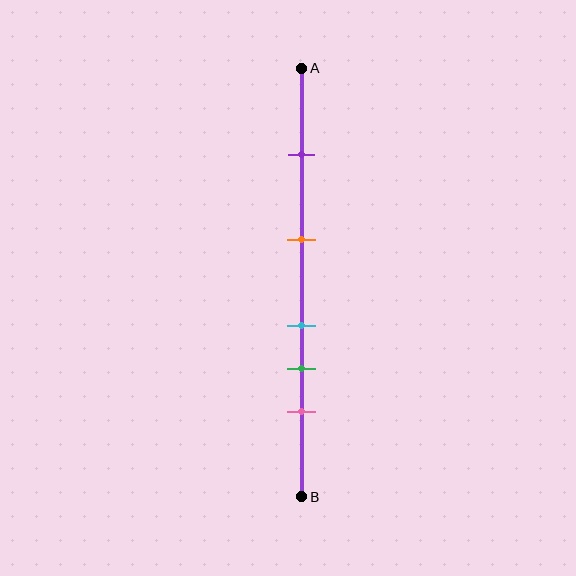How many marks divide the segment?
There are 5 marks dividing the segment.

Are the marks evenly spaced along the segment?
No, the marks are not evenly spaced.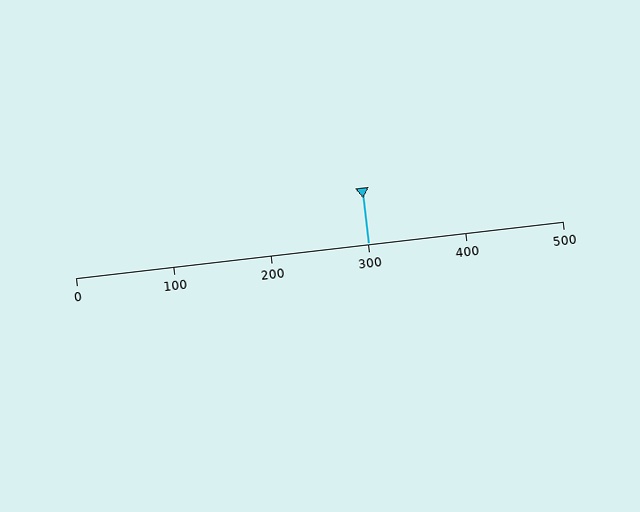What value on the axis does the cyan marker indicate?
The marker indicates approximately 300.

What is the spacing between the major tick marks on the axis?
The major ticks are spaced 100 apart.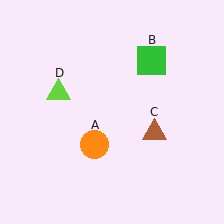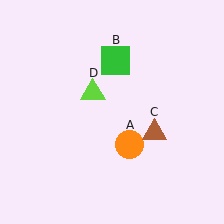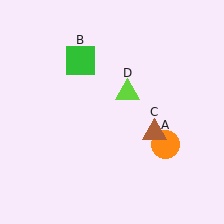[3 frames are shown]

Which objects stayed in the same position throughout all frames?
Brown triangle (object C) remained stationary.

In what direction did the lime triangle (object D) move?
The lime triangle (object D) moved right.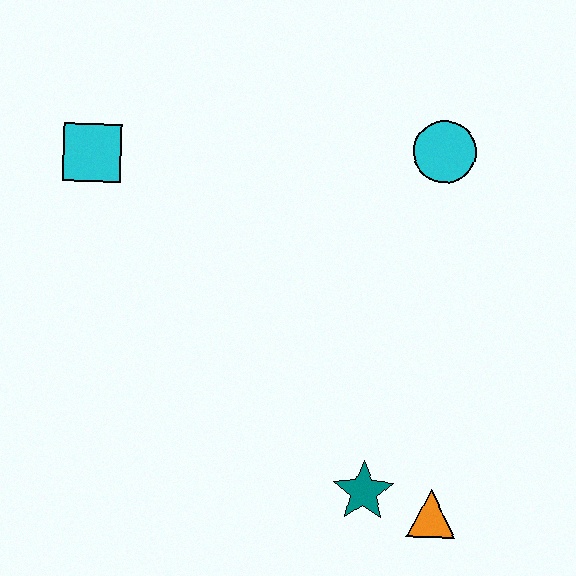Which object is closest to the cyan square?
The cyan circle is closest to the cyan square.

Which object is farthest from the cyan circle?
The orange triangle is farthest from the cyan circle.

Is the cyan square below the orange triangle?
No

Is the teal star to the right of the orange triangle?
No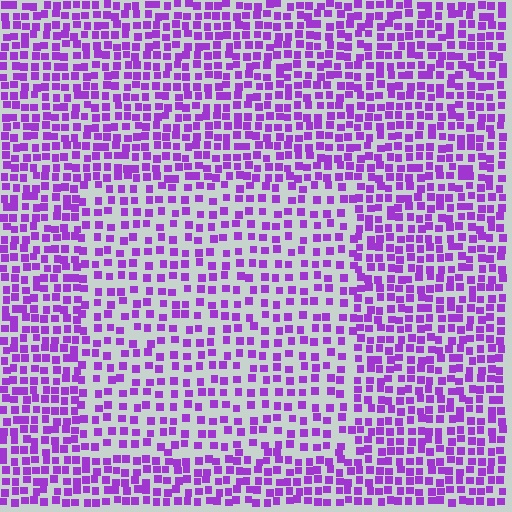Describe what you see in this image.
The image contains small purple elements arranged at two different densities. A rectangle-shaped region is visible where the elements are less densely packed than the surrounding area.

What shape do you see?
I see a rectangle.